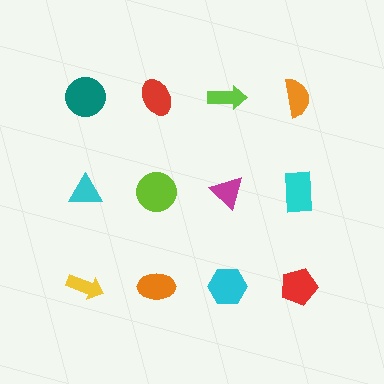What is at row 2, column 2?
A lime circle.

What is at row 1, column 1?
A teal circle.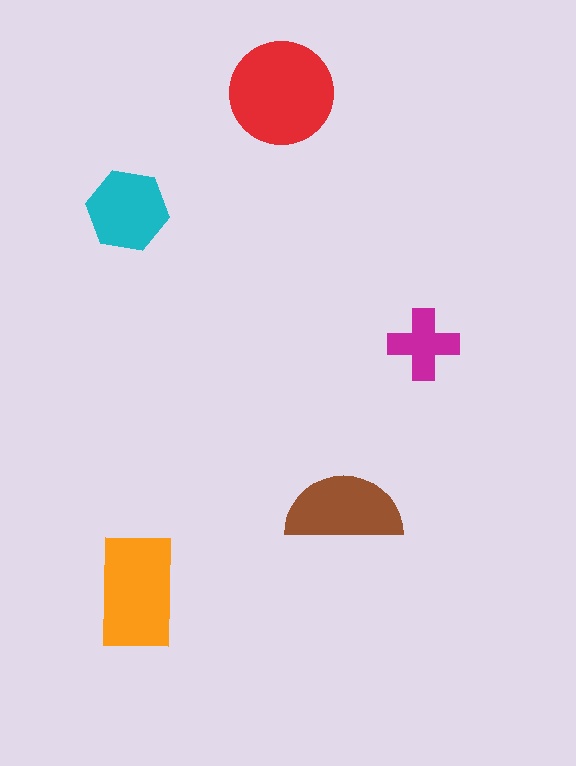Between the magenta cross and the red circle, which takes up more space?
The red circle.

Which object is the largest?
The red circle.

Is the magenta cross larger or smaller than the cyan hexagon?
Smaller.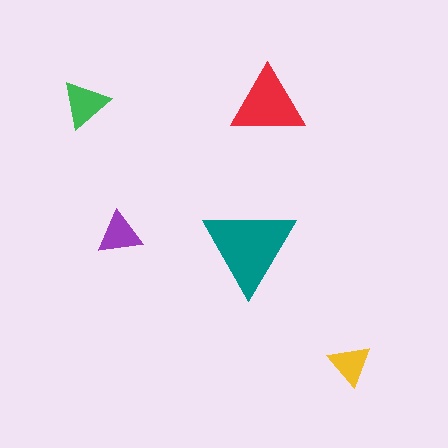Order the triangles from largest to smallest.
the teal one, the red one, the green one, the purple one, the yellow one.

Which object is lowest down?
The yellow triangle is bottommost.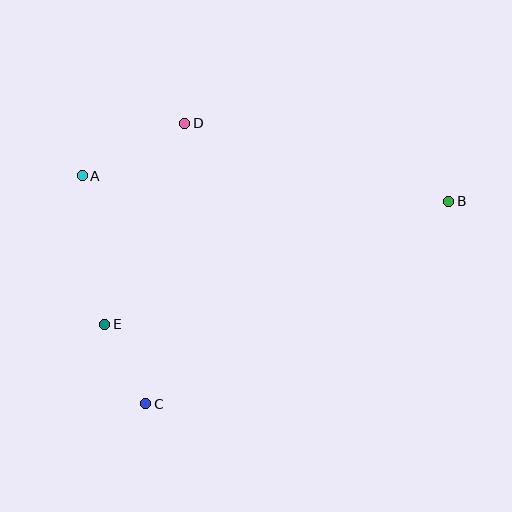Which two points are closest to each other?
Points C and E are closest to each other.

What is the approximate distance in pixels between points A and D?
The distance between A and D is approximately 115 pixels.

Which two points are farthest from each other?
Points A and B are farthest from each other.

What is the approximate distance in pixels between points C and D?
The distance between C and D is approximately 283 pixels.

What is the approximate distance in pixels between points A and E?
The distance between A and E is approximately 150 pixels.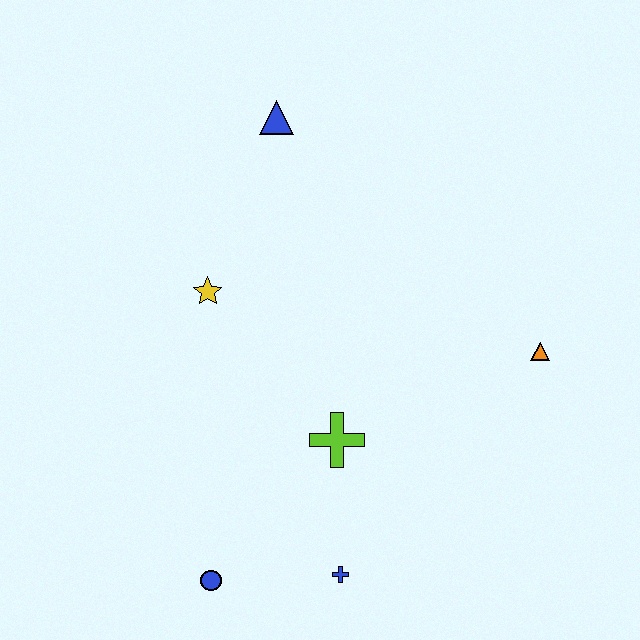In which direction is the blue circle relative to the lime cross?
The blue circle is below the lime cross.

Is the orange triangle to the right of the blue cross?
Yes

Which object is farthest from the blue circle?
The blue triangle is farthest from the blue circle.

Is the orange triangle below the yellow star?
Yes